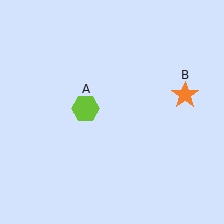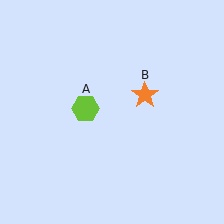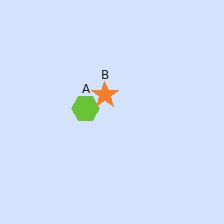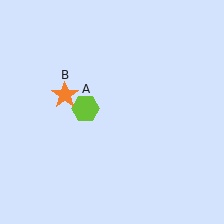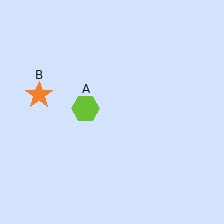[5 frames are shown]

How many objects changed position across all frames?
1 object changed position: orange star (object B).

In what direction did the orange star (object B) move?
The orange star (object B) moved left.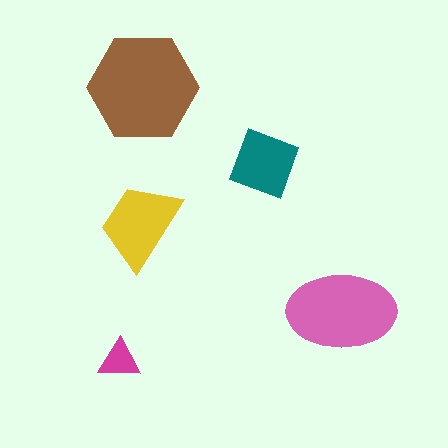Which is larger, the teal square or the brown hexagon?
The brown hexagon.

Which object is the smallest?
The magenta triangle.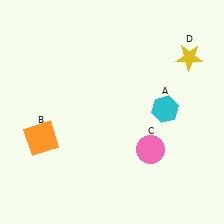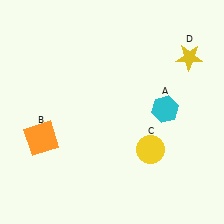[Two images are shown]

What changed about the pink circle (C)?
In Image 1, C is pink. In Image 2, it changed to yellow.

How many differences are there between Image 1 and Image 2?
There is 1 difference between the two images.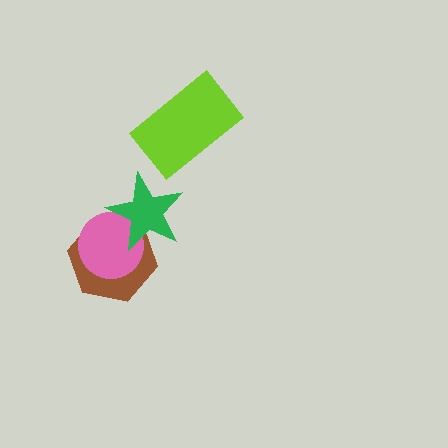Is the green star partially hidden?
No, no other shape covers it.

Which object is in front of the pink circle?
The green star is in front of the pink circle.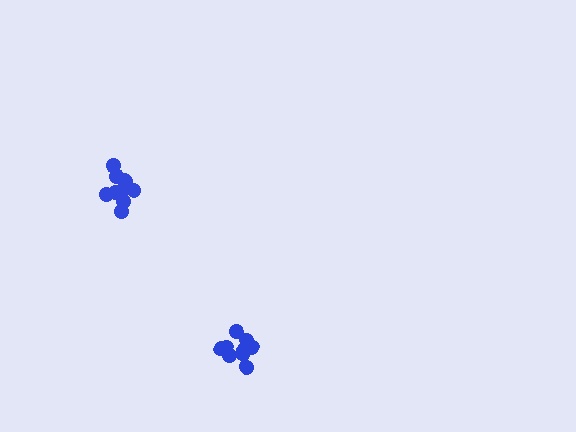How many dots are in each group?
Group 1: 10 dots, Group 2: 9 dots (19 total).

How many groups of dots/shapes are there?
There are 2 groups.